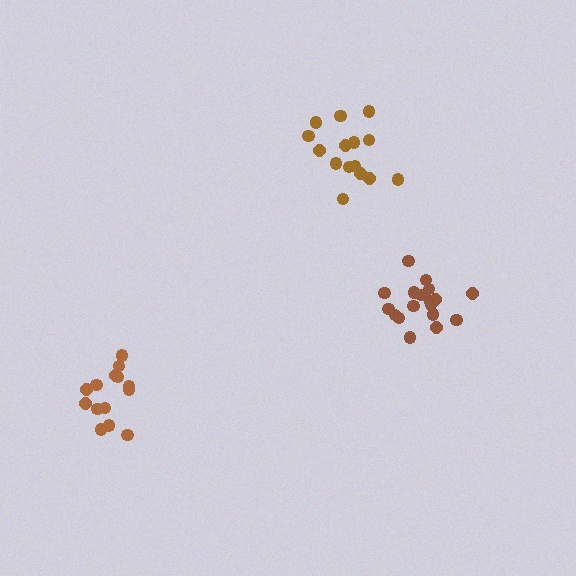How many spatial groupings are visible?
There are 3 spatial groupings.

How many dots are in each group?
Group 1: 15 dots, Group 2: 18 dots, Group 3: 14 dots (47 total).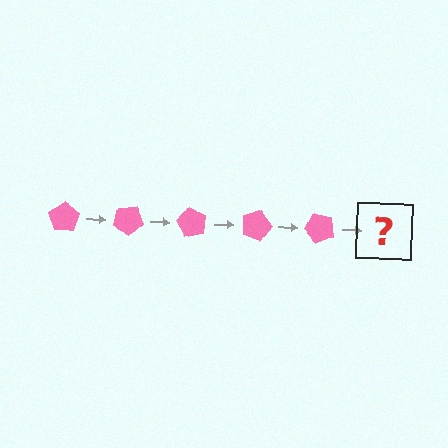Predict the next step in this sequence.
The next step is a pink pentagon rotated 150 degrees.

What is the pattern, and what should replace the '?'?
The pattern is that the pentagon rotates 30 degrees each step. The '?' should be a pink pentagon rotated 150 degrees.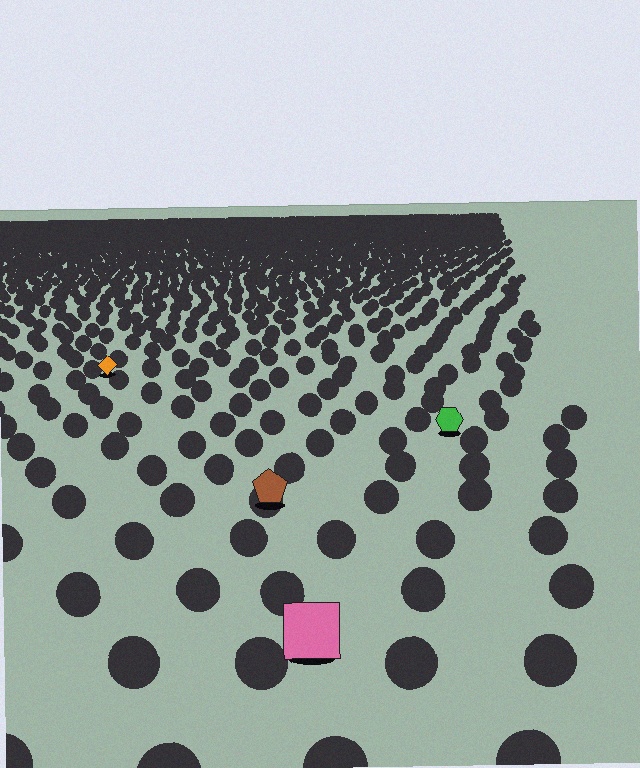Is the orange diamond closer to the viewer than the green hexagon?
No. The green hexagon is closer — you can tell from the texture gradient: the ground texture is coarser near it.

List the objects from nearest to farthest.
From nearest to farthest: the pink square, the brown pentagon, the green hexagon, the orange diamond.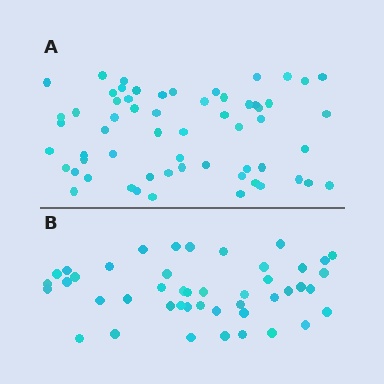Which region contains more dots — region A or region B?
Region A (the top region) has more dots.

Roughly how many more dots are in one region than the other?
Region A has approximately 15 more dots than region B.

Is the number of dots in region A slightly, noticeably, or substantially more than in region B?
Region A has noticeably more, but not dramatically so. The ratio is roughly 1.3 to 1.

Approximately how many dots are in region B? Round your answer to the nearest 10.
About 40 dots. (The exact count is 45, which rounds to 40.)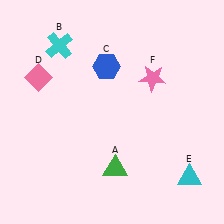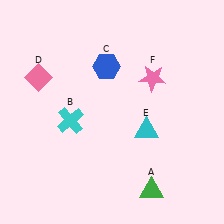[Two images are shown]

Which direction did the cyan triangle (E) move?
The cyan triangle (E) moved up.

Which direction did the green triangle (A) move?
The green triangle (A) moved right.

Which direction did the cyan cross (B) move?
The cyan cross (B) moved down.